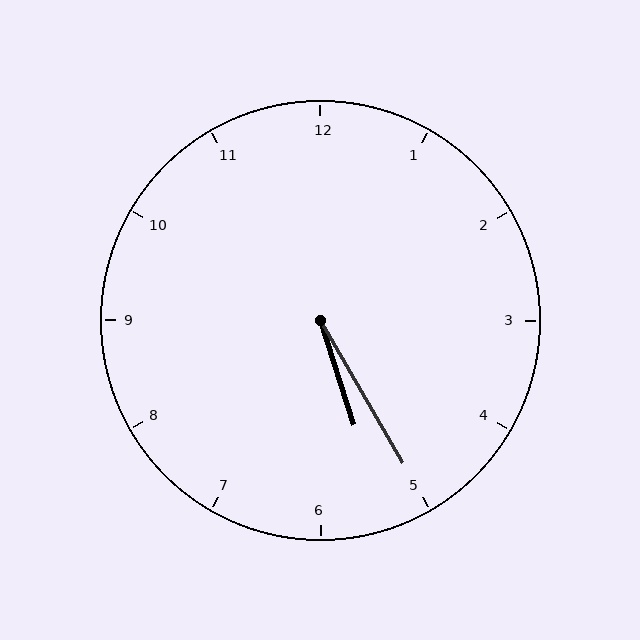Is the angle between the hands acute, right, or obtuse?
It is acute.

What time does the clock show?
5:25.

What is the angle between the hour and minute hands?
Approximately 12 degrees.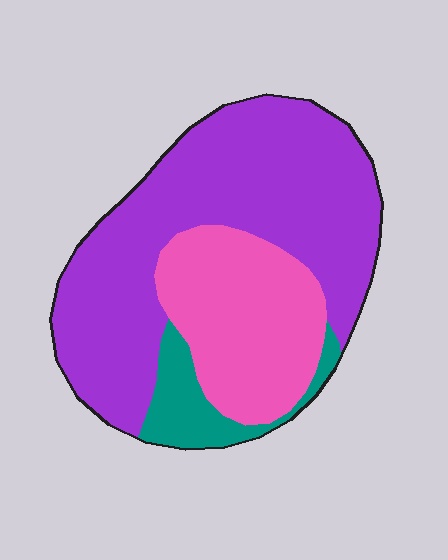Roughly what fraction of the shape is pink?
Pink takes up between a sixth and a third of the shape.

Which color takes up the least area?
Teal, at roughly 10%.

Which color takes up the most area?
Purple, at roughly 60%.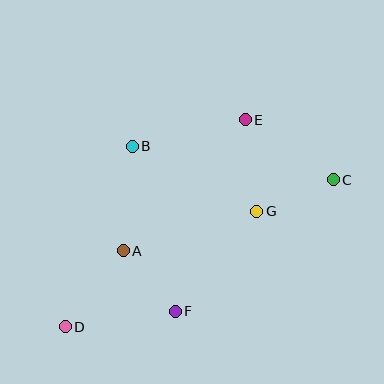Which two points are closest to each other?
Points A and F are closest to each other.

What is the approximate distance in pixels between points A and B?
The distance between A and B is approximately 105 pixels.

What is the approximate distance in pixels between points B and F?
The distance between B and F is approximately 171 pixels.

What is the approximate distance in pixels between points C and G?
The distance between C and G is approximately 83 pixels.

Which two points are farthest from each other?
Points C and D are farthest from each other.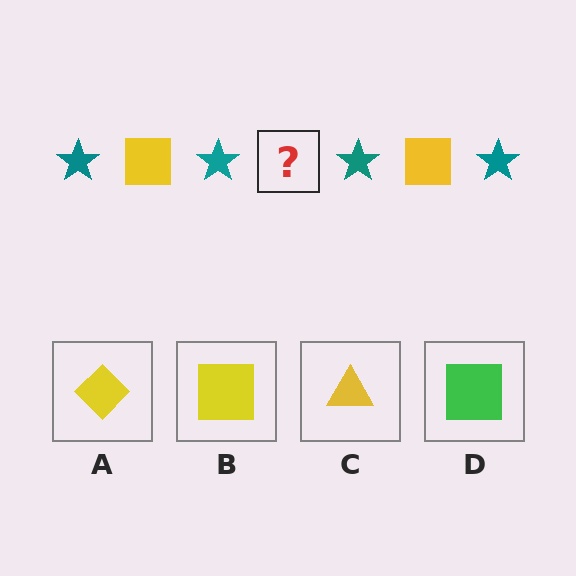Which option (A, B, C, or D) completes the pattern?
B.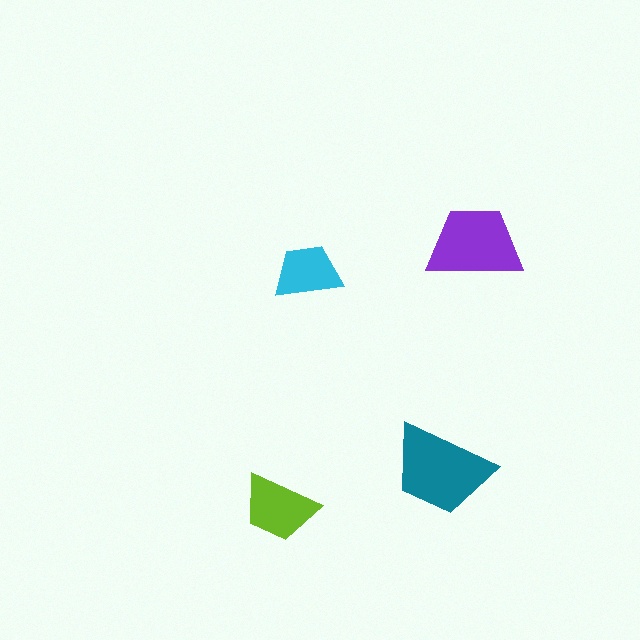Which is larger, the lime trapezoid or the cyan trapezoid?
The lime one.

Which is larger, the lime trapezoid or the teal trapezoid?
The teal one.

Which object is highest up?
The purple trapezoid is topmost.